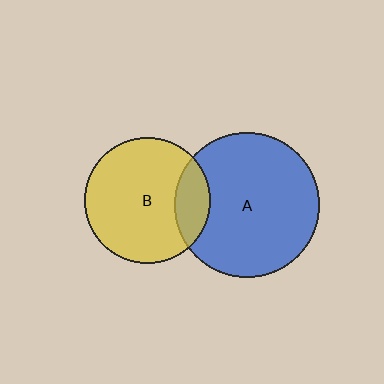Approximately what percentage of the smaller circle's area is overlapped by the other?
Approximately 20%.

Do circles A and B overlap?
Yes.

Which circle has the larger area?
Circle A (blue).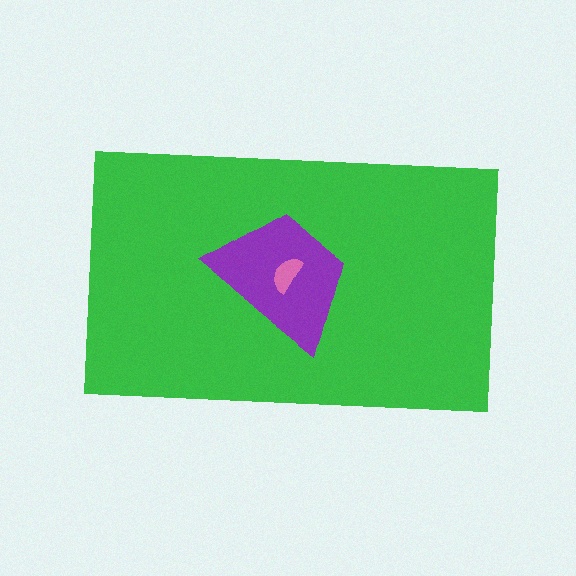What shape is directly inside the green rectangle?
The purple trapezoid.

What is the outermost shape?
The green rectangle.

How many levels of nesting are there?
3.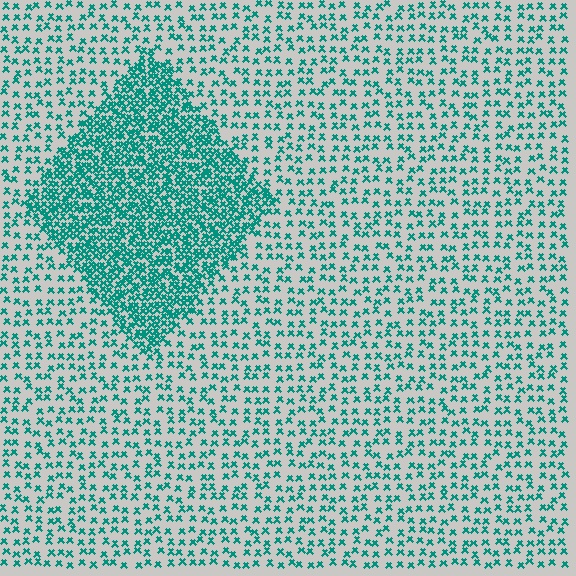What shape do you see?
I see a diamond.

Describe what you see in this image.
The image contains small teal elements arranged at two different densities. A diamond-shaped region is visible where the elements are more densely packed than the surrounding area.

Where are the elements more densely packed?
The elements are more densely packed inside the diamond boundary.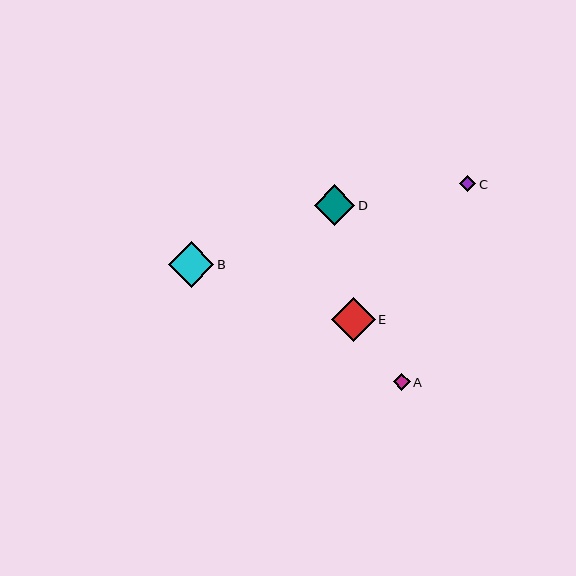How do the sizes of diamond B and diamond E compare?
Diamond B and diamond E are approximately the same size.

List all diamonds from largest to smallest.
From largest to smallest: B, E, D, A, C.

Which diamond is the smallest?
Diamond C is the smallest with a size of approximately 16 pixels.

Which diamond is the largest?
Diamond B is the largest with a size of approximately 46 pixels.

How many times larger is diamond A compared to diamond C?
Diamond A is approximately 1.1 times the size of diamond C.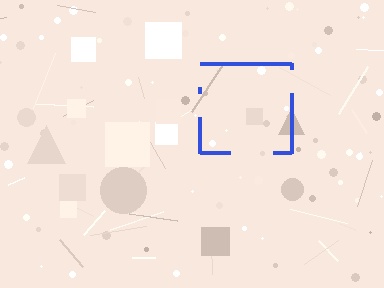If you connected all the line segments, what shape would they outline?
They would outline a square.